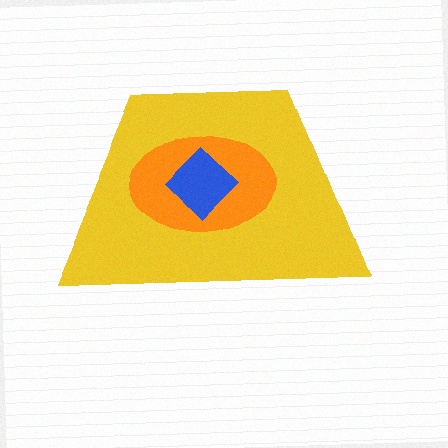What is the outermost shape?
The yellow trapezoid.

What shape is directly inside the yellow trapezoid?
The orange ellipse.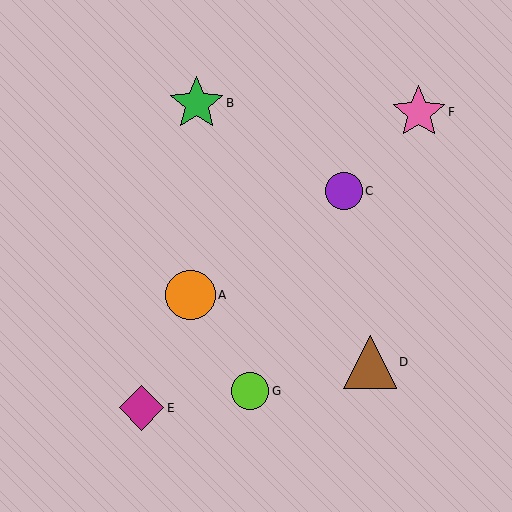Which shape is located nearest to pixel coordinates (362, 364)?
The brown triangle (labeled D) at (370, 362) is nearest to that location.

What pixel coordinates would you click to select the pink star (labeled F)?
Click at (419, 112) to select the pink star F.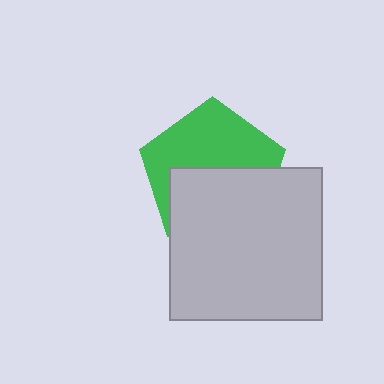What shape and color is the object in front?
The object in front is a light gray square.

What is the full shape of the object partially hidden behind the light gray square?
The partially hidden object is a green pentagon.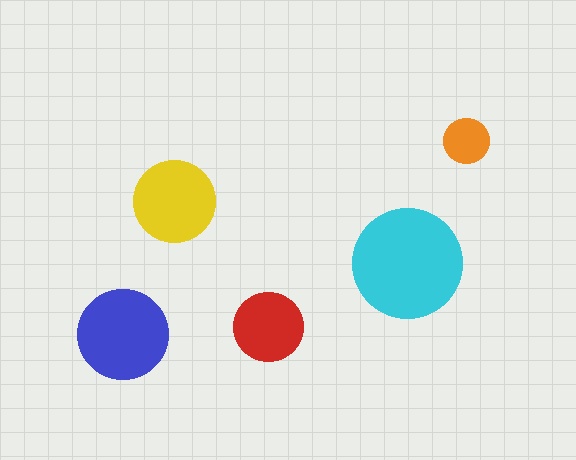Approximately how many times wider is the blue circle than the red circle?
About 1.5 times wider.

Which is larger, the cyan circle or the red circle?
The cyan one.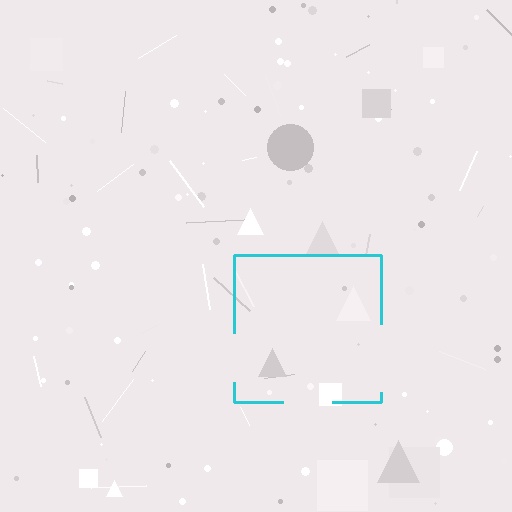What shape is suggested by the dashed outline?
The dashed outline suggests a square.